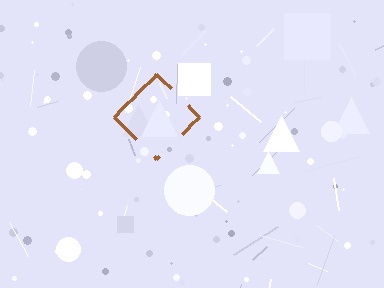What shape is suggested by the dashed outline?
The dashed outline suggests a diamond.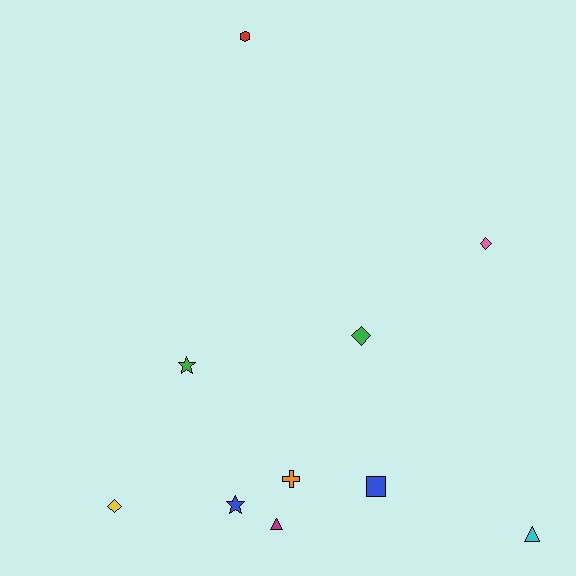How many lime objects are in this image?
There are no lime objects.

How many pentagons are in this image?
There are no pentagons.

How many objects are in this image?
There are 10 objects.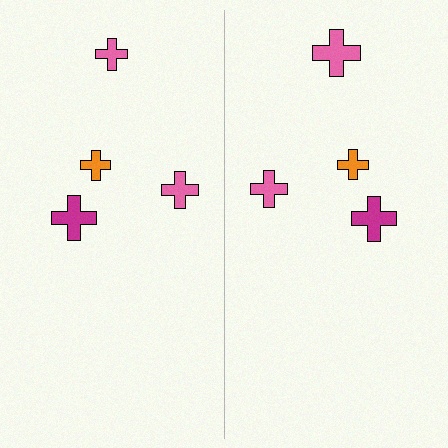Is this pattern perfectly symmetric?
No, the pattern is not perfectly symmetric. The pink cross on the right side has a different size than its mirror counterpart.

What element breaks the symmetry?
The pink cross on the right side has a different size than its mirror counterpart.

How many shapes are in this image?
There are 8 shapes in this image.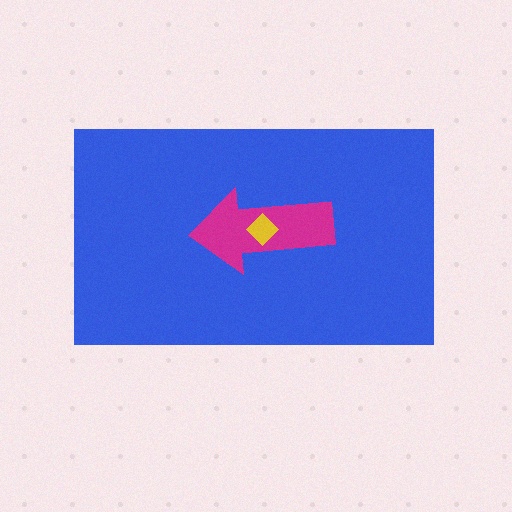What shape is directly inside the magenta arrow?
The yellow diamond.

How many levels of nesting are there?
3.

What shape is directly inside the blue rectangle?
The magenta arrow.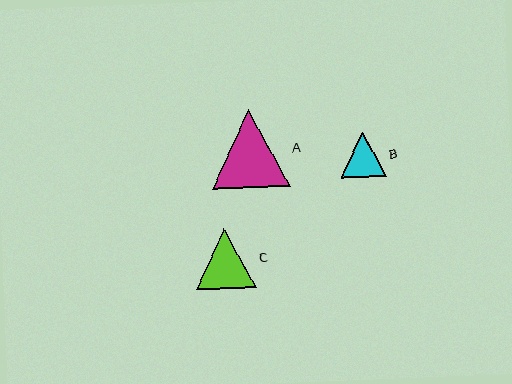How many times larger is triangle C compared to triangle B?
Triangle C is approximately 1.3 times the size of triangle B.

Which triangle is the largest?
Triangle A is the largest with a size of approximately 78 pixels.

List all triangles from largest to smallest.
From largest to smallest: A, C, B.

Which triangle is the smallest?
Triangle B is the smallest with a size of approximately 45 pixels.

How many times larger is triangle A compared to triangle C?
Triangle A is approximately 1.3 times the size of triangle C.